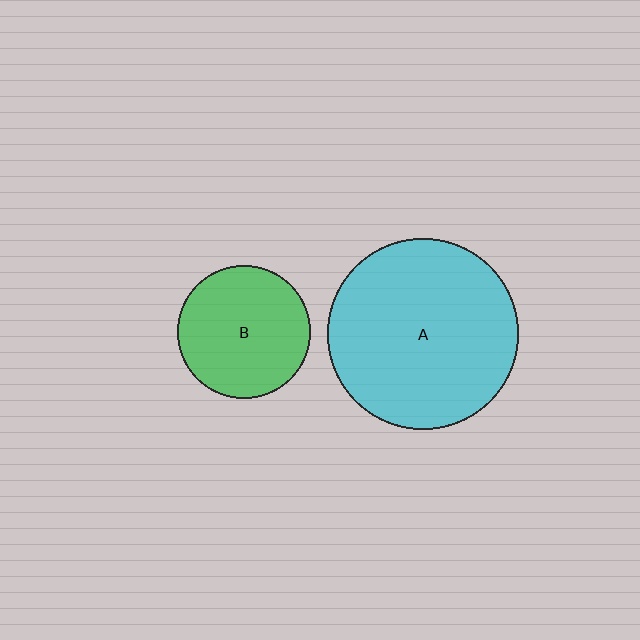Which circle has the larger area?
Circle A (cyan).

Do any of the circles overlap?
No, none of the circles overlap.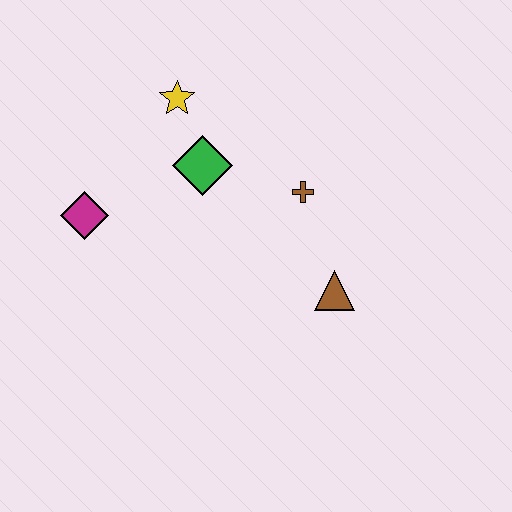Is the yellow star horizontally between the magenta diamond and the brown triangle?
Yes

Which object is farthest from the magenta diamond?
The brown triangle is farthest from the magenta diamond.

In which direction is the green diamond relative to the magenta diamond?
The green diamond is to the right of the magenta diamond.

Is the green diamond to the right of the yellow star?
Yes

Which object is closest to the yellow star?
The green diamond is closest to the yellow star.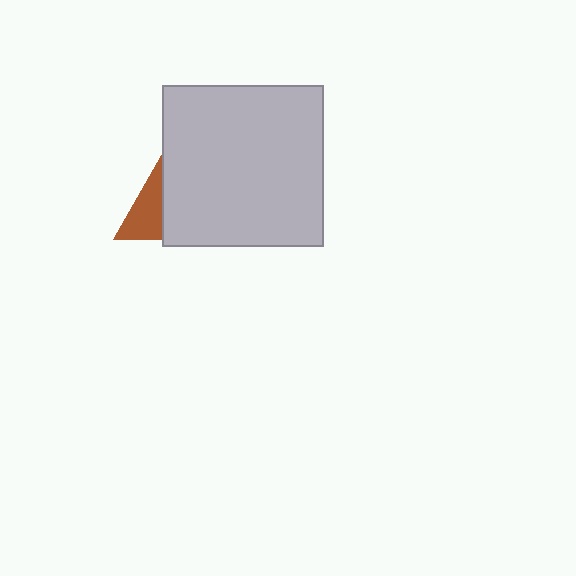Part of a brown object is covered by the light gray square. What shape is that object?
It is a triangle.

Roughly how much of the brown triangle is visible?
A small part of it is visible (roughly 42%).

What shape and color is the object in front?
The object in front is a light gray square.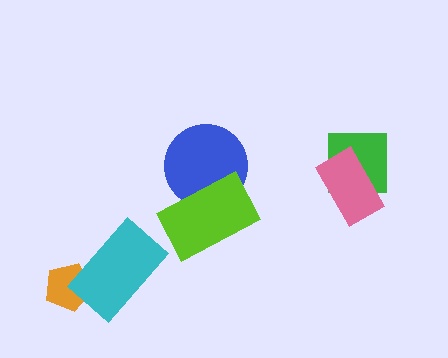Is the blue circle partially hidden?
Yes, it is partially covered by another shape.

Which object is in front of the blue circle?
The lime rectangle is in front of the blue circle.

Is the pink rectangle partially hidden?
No, no other shape covers it.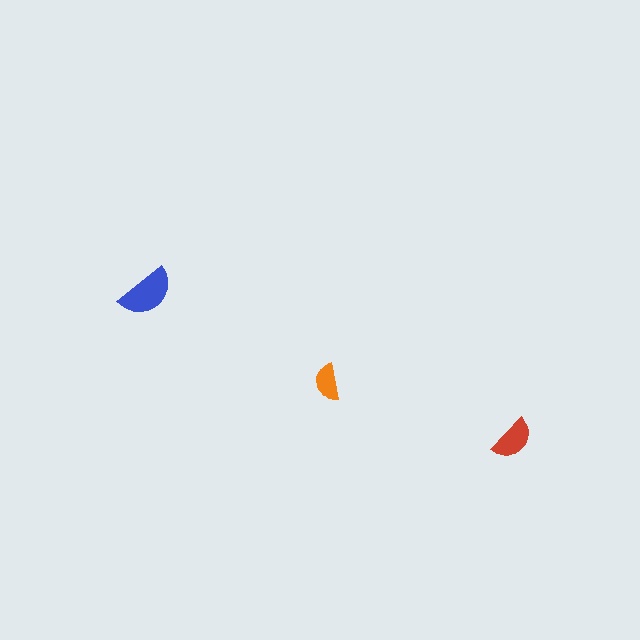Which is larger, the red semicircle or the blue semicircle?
The blue one.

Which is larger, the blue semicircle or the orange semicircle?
The blue one.